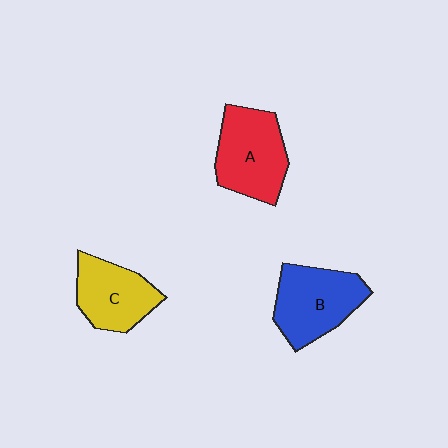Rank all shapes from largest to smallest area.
From largest to smallest: B (blue), A (red), C (yellow).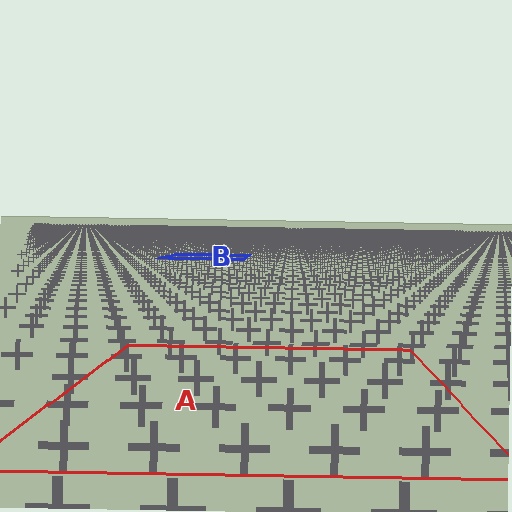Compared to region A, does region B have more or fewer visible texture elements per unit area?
Region B has more texture elements per unit area — they are packed more densely because it is farther away.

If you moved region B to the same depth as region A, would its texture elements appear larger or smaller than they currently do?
They would appear larger. At a closer depth, the same texture elements are projected at a bigger on-screen size.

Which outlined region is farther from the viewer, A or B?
Region B is farther from the viewer — the texture elements inside it appear smaller and more densely packed.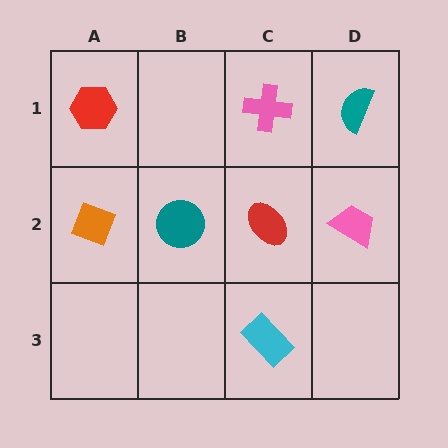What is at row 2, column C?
A red ellipse.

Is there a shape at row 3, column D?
No, that cell is empty.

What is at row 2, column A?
An orange diamond.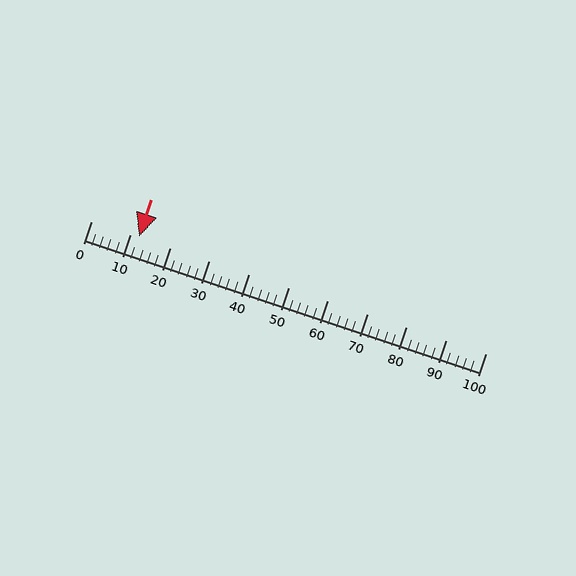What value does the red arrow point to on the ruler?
The red arrow points to approximately 12.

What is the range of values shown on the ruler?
The ruler shows values from 0 to 100.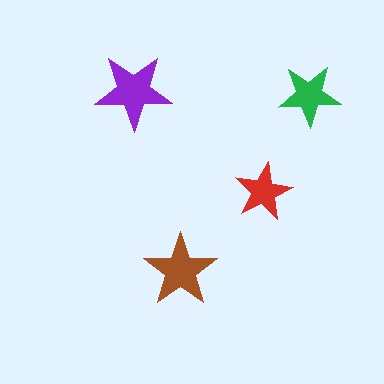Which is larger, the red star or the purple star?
The purple one.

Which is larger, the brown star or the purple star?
The purple one.